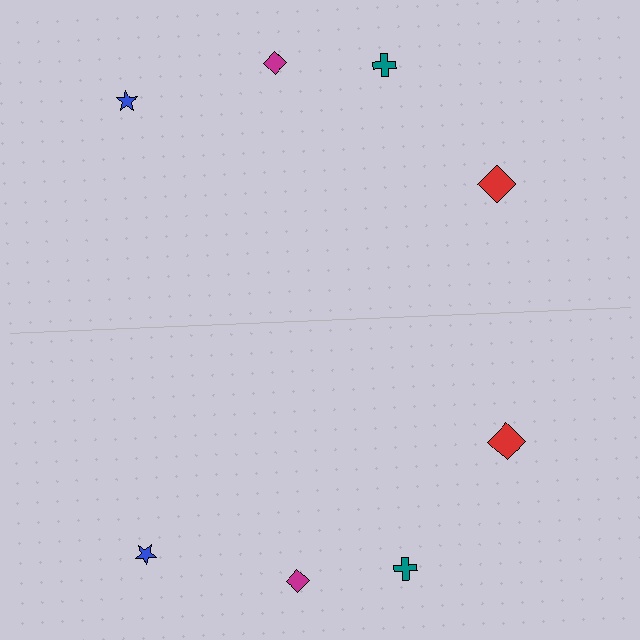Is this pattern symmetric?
Yes, this pattern has bilateral (reflection) symmetry.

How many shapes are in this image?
There are 8 shapes in this image.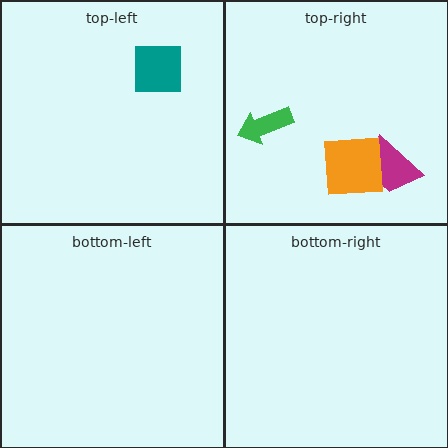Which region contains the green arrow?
The top-right region.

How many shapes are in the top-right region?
3.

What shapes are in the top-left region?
The teal square.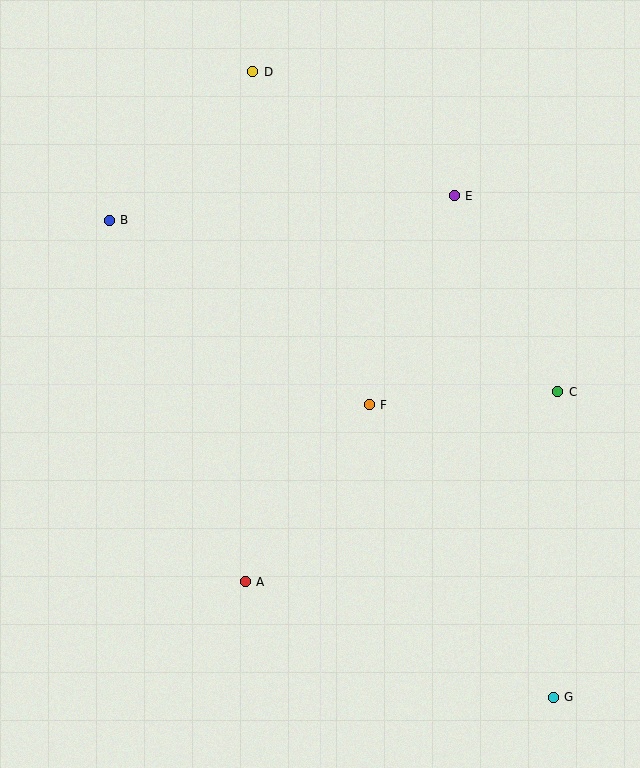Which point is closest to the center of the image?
Point F at (369, 405) is closest to the center.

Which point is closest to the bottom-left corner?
Point A is closest to the bottom-left corner.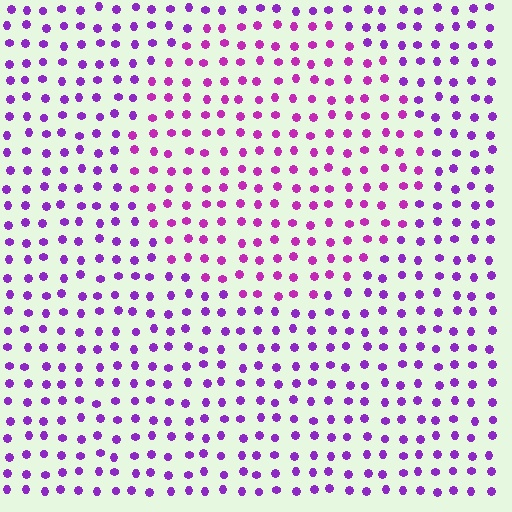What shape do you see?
I see a circle.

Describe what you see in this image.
The image is filled with small purple elements in a uniform arrangement. A circle-shaped region is visible where the elements are tinted to a slightly different hue, forming a subtle color boundary.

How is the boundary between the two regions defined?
The boundary is defined purely by a slight shift in hue (about 26 degrees). Spacing, size, and orientation are identical on both sides.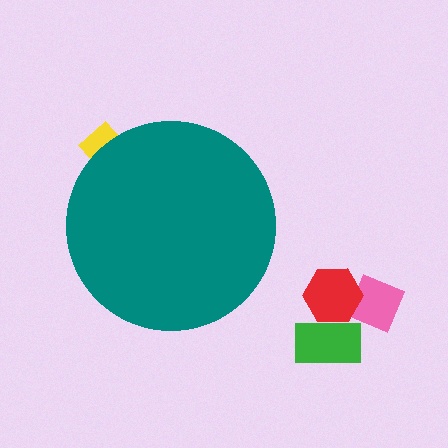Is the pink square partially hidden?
No, the pink square is fully visible.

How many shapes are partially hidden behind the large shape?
1 shape is partially hidden.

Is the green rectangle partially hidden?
No, the green rectangle is fully visible.